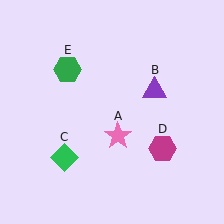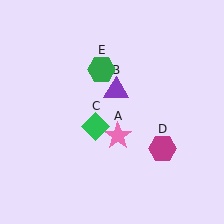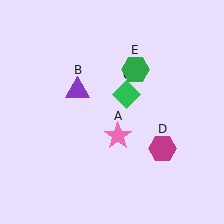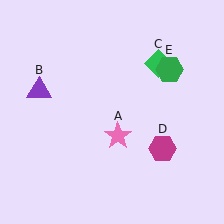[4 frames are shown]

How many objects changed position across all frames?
3 objects changed position: purple triangle (object B), green diamond (object C), green hexagon (object E).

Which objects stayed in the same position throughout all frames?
Pink star (object A) and magenta hexagon (object D) remained stationary.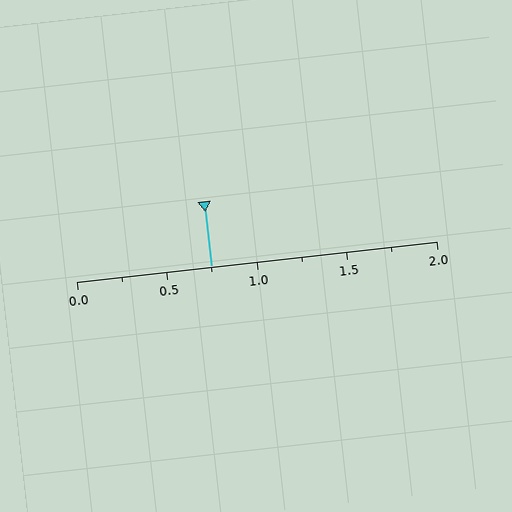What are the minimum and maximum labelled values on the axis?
The axis runs from 0.0 to 2.0.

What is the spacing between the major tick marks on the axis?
The major ticks are spaced 0.5 apart.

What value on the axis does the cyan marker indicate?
The marker indicates approximately 0.75.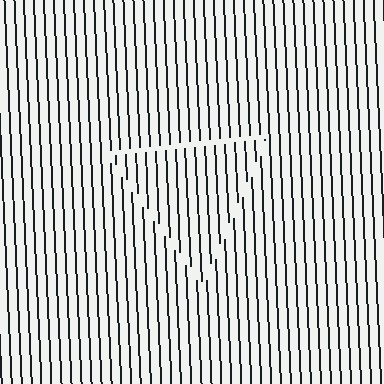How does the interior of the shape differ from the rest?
The interior of the shape contains the same grating, shifted by half a period — the contour is defined by the phase discontinuity where line-ends from the inner and outer gratings abut.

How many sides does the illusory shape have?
3 sides — the line-ends trace a triangle.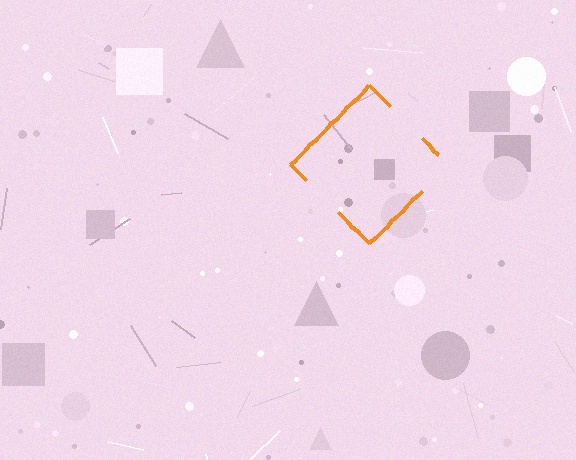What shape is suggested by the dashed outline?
The dashed outline suggests a diamond.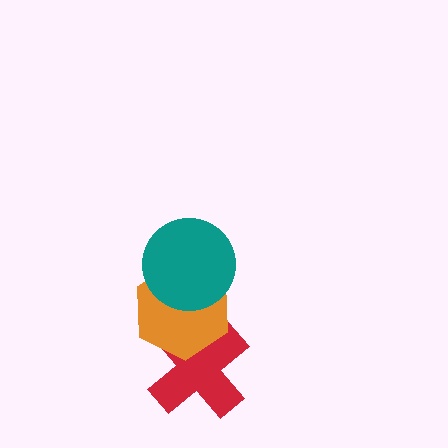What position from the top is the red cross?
The red cross is 3rd from the top.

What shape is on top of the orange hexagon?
The teal circle is on top of the orange hexagon.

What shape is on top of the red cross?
The orange hexagon is on top of the red cross.